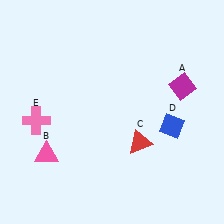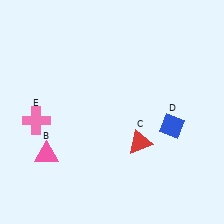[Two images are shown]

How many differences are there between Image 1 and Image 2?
There is 1 difference between the two images.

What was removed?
The magenta diamond (A) was removed in Image 2.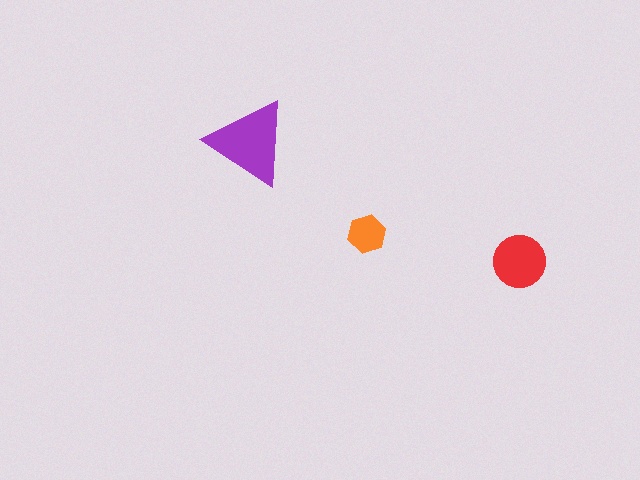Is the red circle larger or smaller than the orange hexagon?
Larger.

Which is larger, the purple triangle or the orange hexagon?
The purple triangle.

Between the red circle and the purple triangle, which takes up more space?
The purple triangle.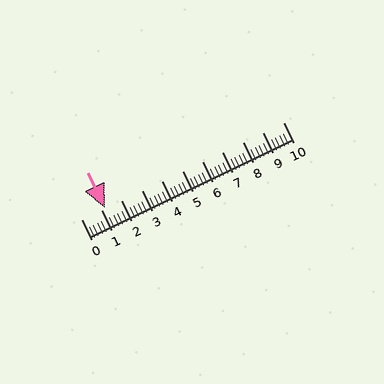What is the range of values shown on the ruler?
The ruler shows values from 0 to 10.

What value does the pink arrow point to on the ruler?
The pink arrow points to approximately 1.2.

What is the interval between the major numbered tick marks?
The major tick marks are spaced 1 units apart.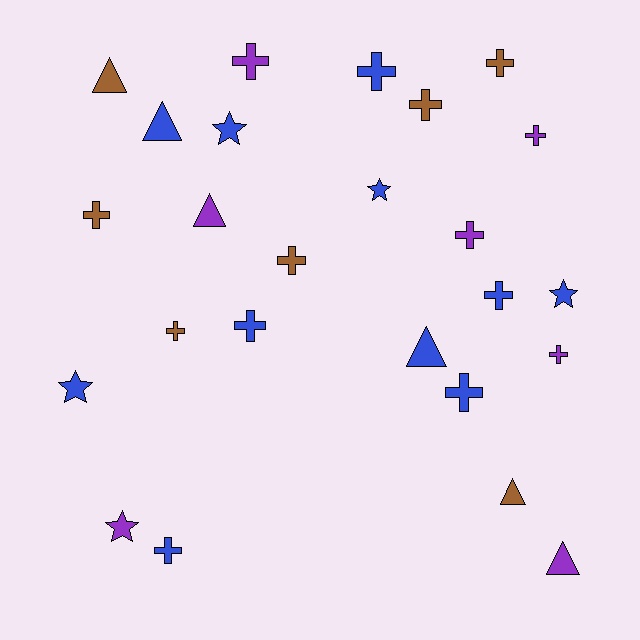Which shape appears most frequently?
Cross, with 14 objects.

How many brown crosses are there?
There are 5 brown crosses.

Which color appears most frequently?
Blue, with 11 objects.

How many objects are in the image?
There are 25 objects.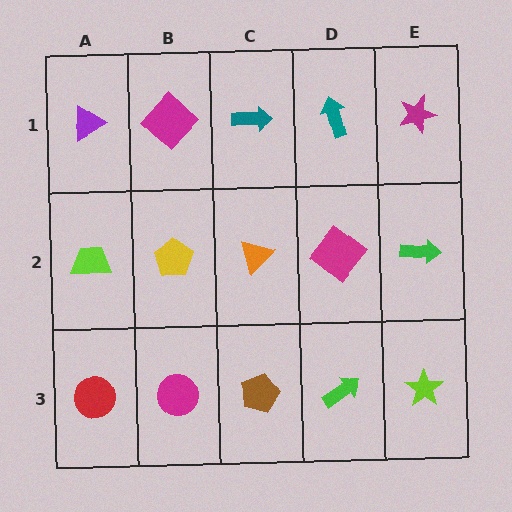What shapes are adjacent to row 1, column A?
A lime trapezoid (row 2, column A), a magenta diamond (row 1, column B).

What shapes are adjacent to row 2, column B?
A magenta diamond (row 1, column B), a magenta circle (row 3, column B), a lime trapezoid (row 2, column A), an orange triangle (row 2, column C).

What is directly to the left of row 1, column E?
A teal arrow.